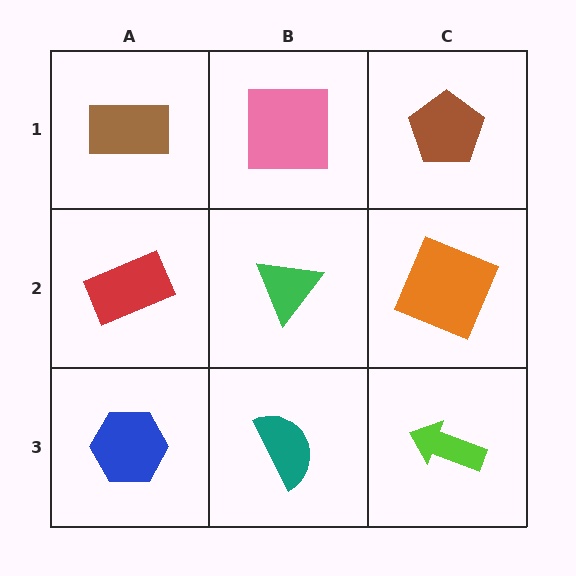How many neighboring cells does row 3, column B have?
3.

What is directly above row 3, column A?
A red rectangle.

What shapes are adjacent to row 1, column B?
A green triangle (row 2, column B), a brown rectangle (row 1, column A), a brown pentagon (row 1, column C).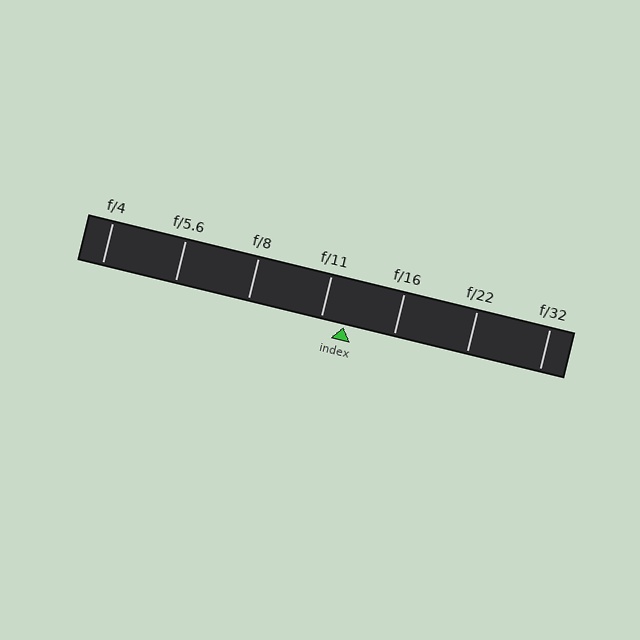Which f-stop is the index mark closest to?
The index mark is closest to f/11.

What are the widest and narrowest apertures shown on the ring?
The widest aperture shown is f/4 and the narrowest is f/32.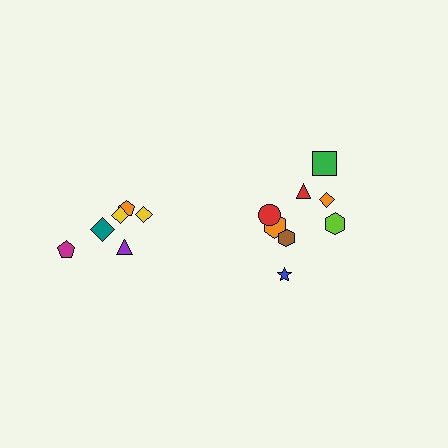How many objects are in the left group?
There are 6 objects.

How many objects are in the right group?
There are 8 objects.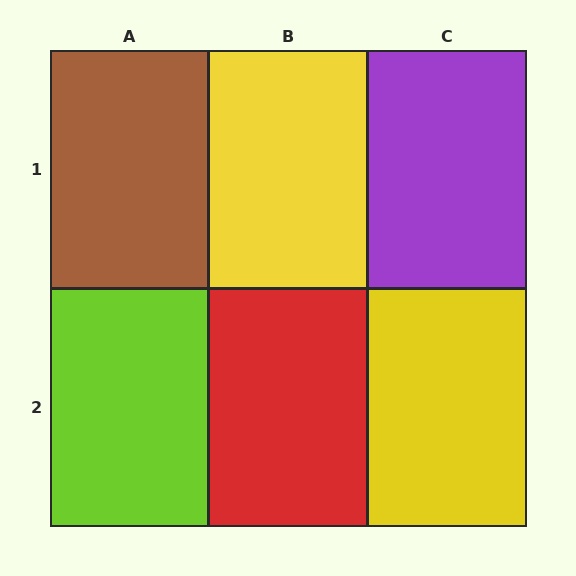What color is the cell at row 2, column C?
Yellow.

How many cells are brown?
1 cell is brown.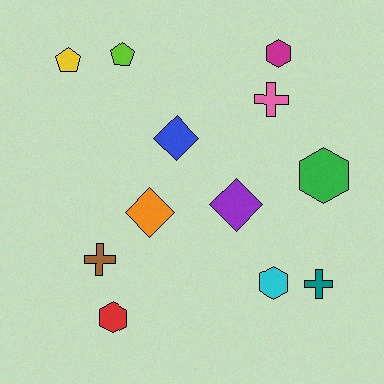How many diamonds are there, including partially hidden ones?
There are 3 diamonds.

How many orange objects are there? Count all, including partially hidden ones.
There is 1 orange object.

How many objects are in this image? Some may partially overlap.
There are 12 objects.